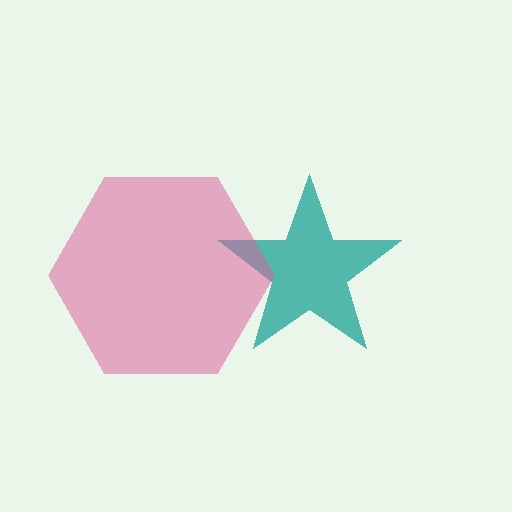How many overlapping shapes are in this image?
There are 2 overlapping shapes in the image.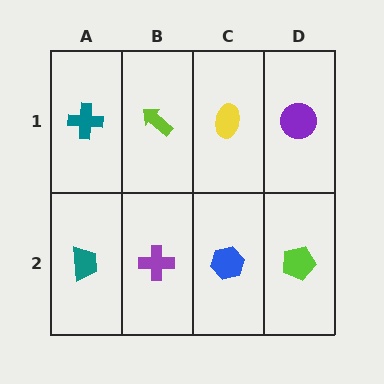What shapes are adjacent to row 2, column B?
A lime arrow (row 1, column B), a teal trapezoid (row 2, column A), a blue hexagon (row 2, column C).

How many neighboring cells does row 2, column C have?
3.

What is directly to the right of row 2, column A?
A purple cross.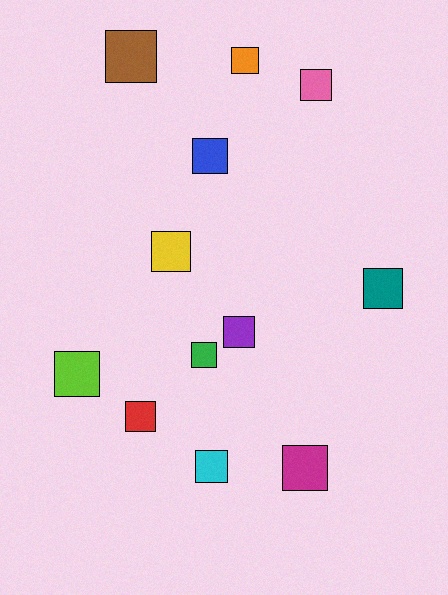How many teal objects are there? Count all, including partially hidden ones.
There is 1 teal object.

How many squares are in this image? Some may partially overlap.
There are 12 squares.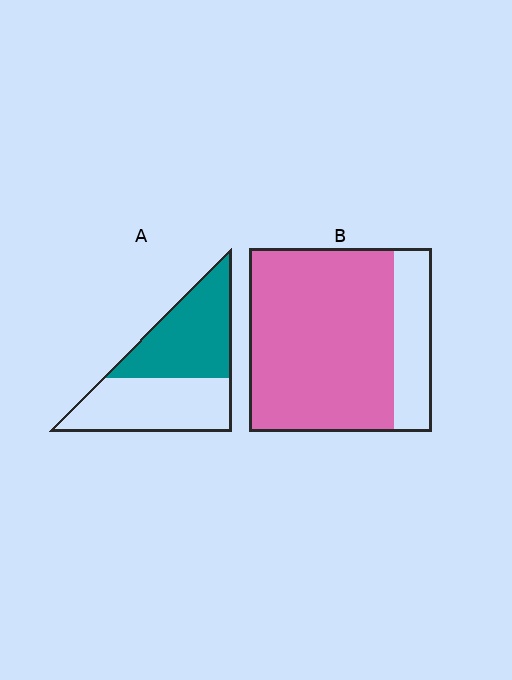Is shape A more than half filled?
Roughly half.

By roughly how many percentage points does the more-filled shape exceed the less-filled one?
By roughly 30 percentage points (B over A).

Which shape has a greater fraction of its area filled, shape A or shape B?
Shape B.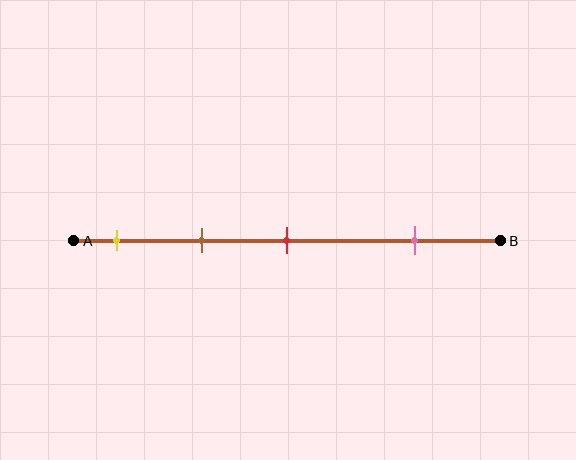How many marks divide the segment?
There are 4 marks dividing the segment.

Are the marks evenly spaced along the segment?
No, the marks are not evenly spaced.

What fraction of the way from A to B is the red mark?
The red mark is approximately 50% (0.5) of the way from A to B.